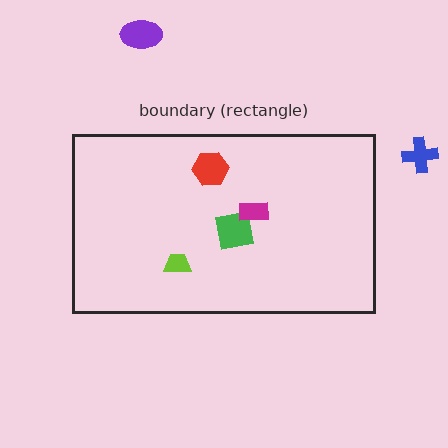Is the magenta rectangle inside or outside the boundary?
Inside.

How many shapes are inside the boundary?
4 inside, 2 outside.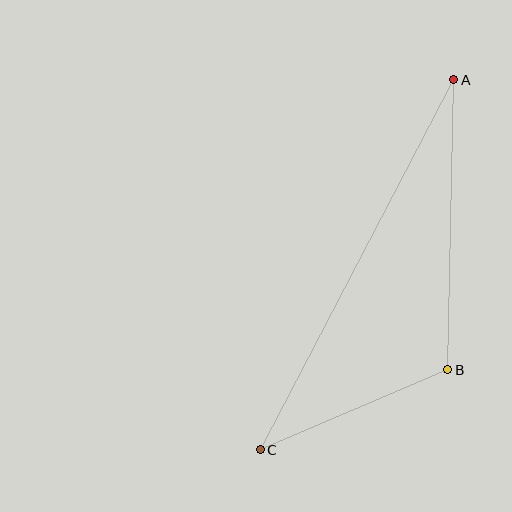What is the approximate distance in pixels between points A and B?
The distance between A and B is approximately 290 pixels.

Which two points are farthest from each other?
Points A and C are farthest from each other.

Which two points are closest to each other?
Points B and C are closest to each other.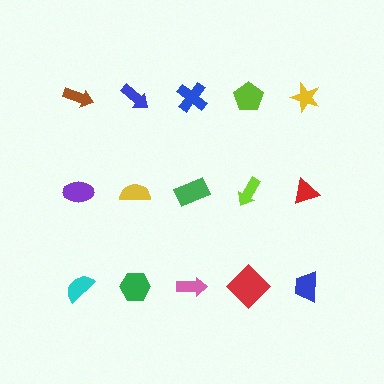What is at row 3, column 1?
A cyan semicircle.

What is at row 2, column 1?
A purple ellipse.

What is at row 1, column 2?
A blue arrow.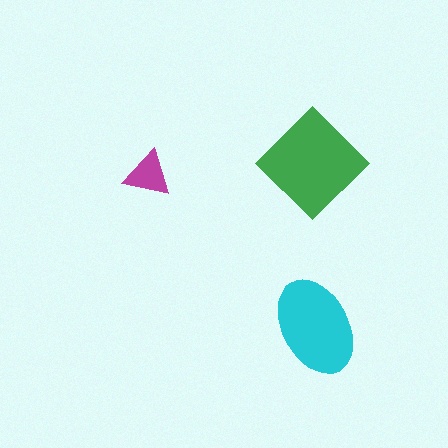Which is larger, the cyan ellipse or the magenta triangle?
The cyan ellipse.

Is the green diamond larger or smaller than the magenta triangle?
Larger.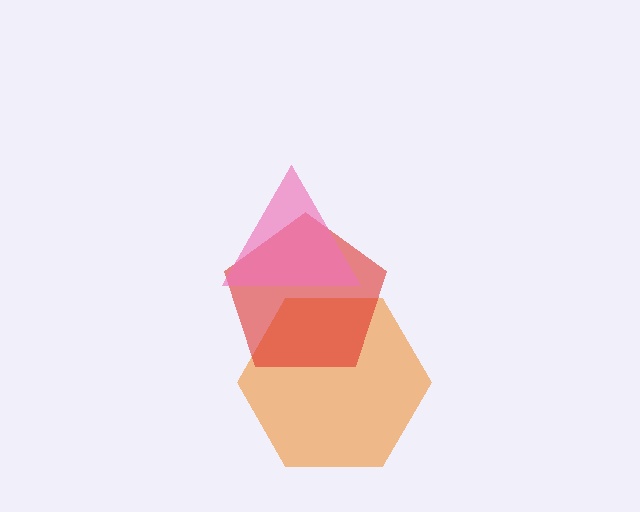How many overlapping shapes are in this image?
There are 3 overlapping shapes in the image.